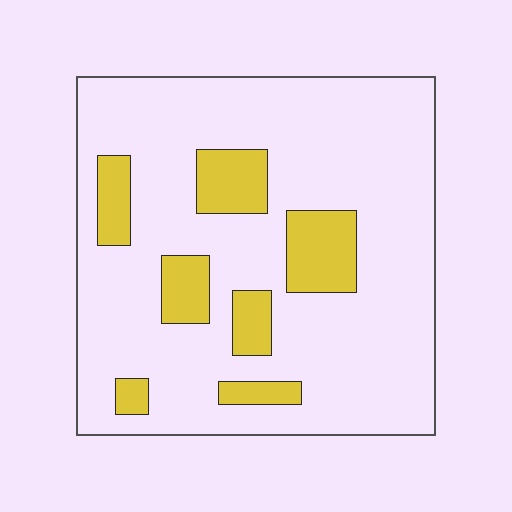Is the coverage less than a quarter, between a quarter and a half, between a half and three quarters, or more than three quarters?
Less than a quarter.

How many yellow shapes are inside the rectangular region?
7.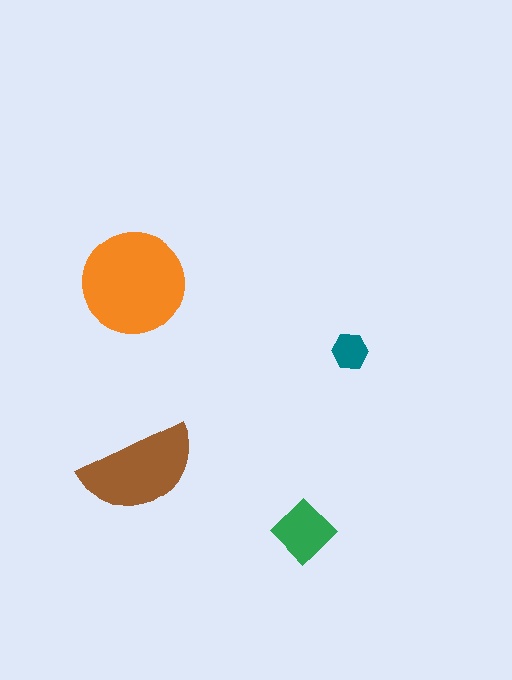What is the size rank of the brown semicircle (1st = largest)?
2nd.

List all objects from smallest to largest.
The teal hexagon, the green diamond, the brown semicircle, the orange circle.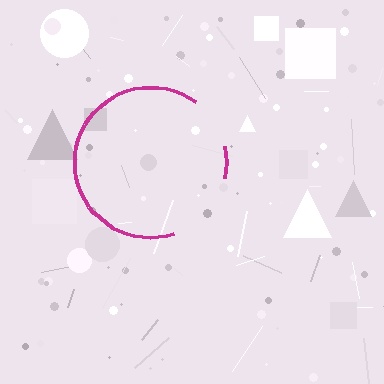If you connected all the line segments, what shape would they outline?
They would outline a circle.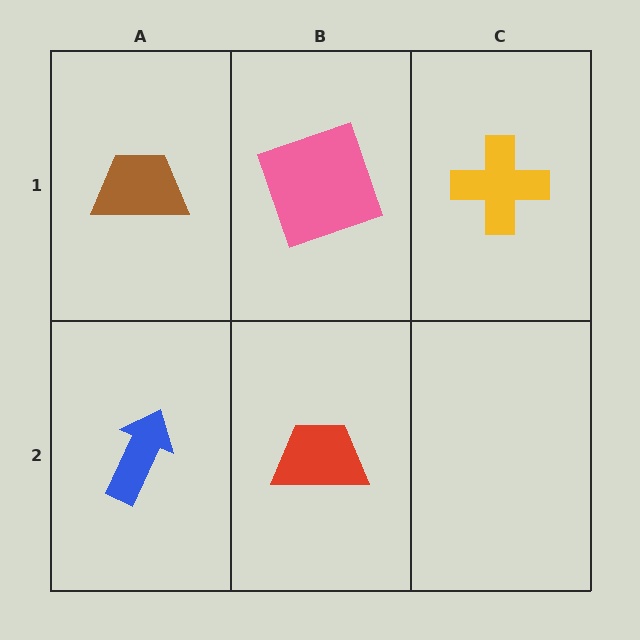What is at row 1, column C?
A yellow cross.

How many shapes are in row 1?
3 shapes.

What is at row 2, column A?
A blue arrow.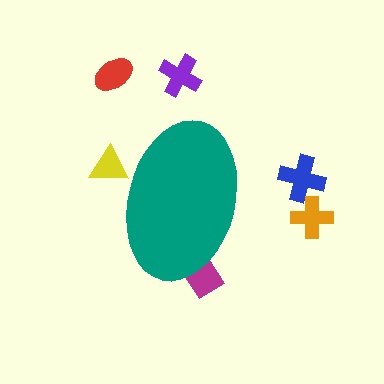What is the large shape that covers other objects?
A teal ellipse.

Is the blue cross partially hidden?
No, the blue cross is fully visible.